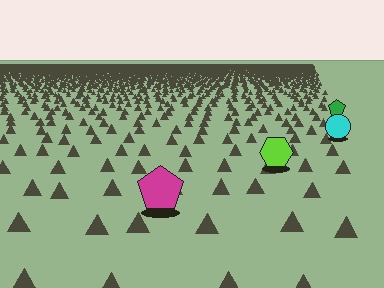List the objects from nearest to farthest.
From nearest to farthest: the magenta pentagon, the lime hexagon, the cyan circle, the green pentagon.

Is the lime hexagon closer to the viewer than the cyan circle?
Yes. The lime hexagon is closer — you can tell from the texture gradient: the ground texture is coarser near it.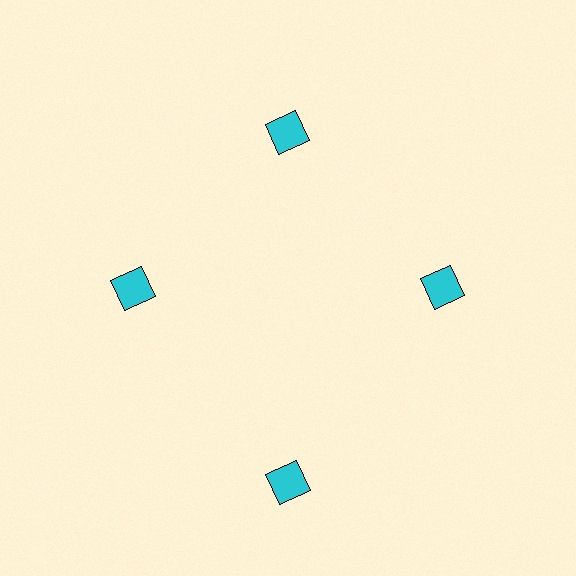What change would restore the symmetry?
The symmetry would be restored by moving it inward, back onto the ring so that all 4 squares sit at equal angles and equal distance from the center.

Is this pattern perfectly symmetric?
No. The 4 cyan squares are arranged in a ring, but one element near the 6 o'clock position is pushed outward from the center, breaking the 4-fold rotational symmetry.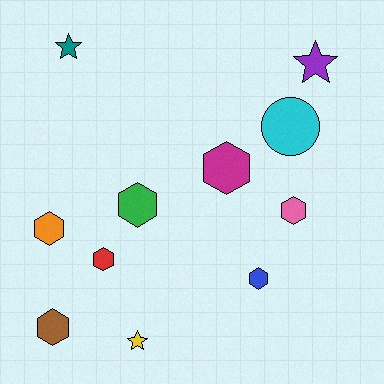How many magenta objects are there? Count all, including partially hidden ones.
There is 1 magenta object.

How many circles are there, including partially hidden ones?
There is 1 circle.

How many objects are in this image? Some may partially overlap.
There are 11 objects.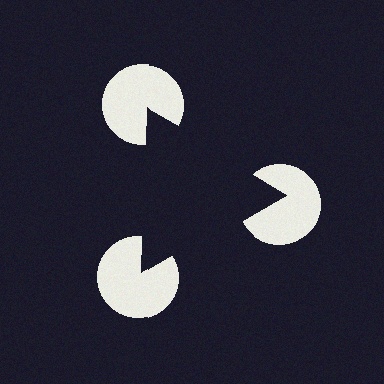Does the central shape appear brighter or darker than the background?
It typically appears slightly darker than the background, even though no actual brightness change is drawn.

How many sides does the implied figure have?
3 sides.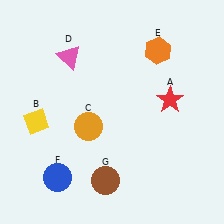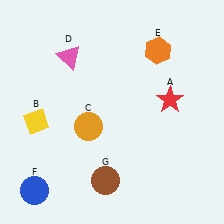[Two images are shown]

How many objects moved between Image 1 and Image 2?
1 object moved between the two images.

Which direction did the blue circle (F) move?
The blue circle (F) moved left.